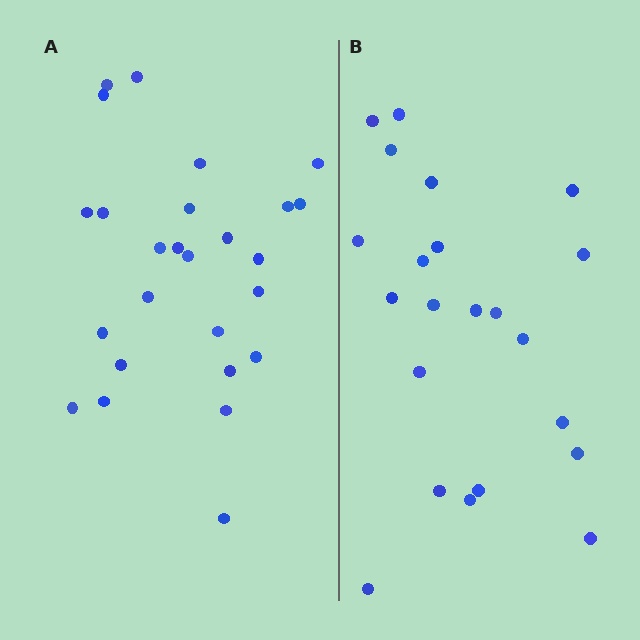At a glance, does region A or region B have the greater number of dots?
Region A (the left region) has more dots.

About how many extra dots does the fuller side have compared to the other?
Region A has about 4 more dots than region B.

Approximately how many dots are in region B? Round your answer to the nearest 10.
About 20 dots. (The exact count is 22, which rounds to 20.)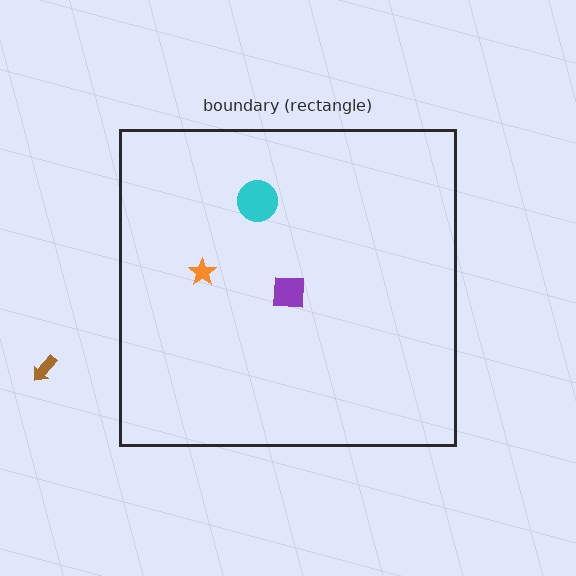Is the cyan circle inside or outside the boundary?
Inside.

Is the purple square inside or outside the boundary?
Inside.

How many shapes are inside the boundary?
3 inside, 1 outside.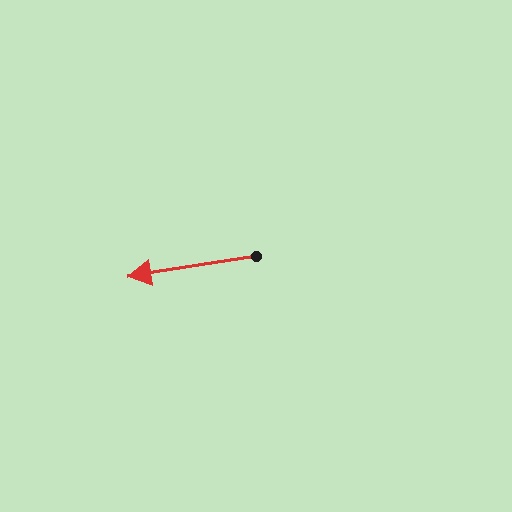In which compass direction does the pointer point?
West.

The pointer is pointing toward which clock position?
Roughly 9 o'clock.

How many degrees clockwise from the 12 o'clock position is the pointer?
Approximately 261 degrees.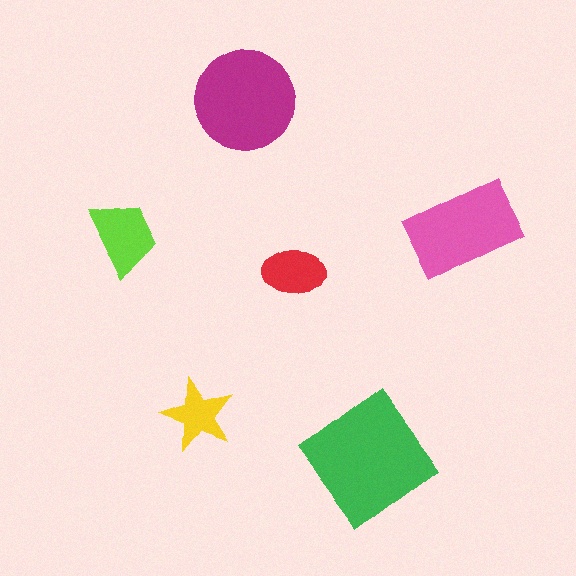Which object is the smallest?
The yellow star.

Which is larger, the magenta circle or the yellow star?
The magenta circle.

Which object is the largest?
The green diamond.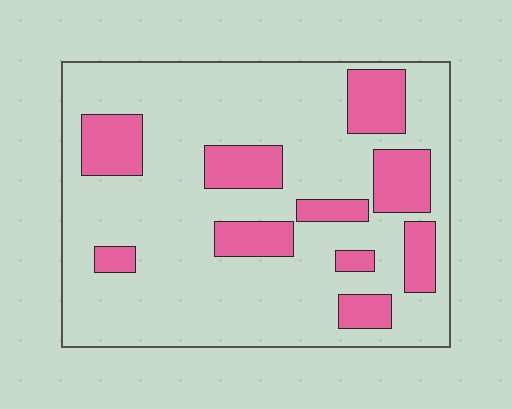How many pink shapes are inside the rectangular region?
10.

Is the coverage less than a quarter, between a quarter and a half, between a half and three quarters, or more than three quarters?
Less than a quarter.